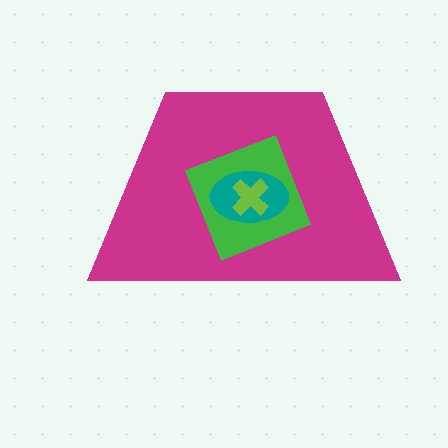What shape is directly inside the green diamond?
The teal ellipse.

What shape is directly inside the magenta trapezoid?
The green diamond.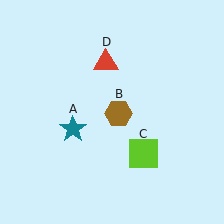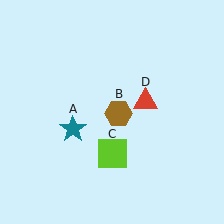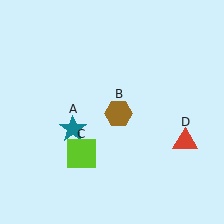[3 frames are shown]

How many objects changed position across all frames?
2 objects changed position: lime square (object C), red triangle (object D).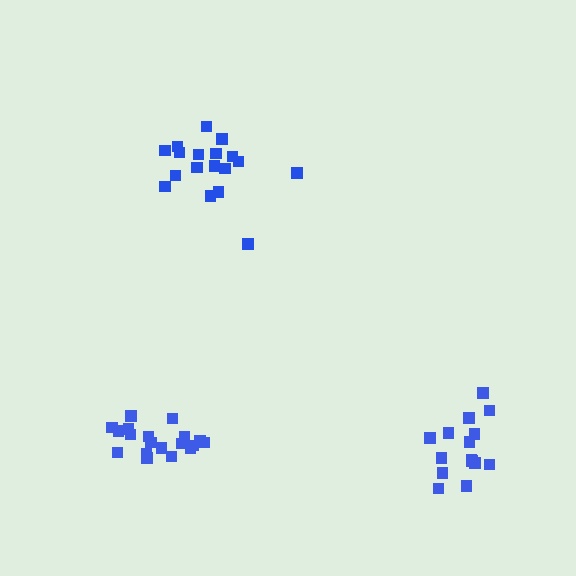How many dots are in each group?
Group 1: 19 dots, Group 2: 15 dots, Group 3: 18 dots (52 total).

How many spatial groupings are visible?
There are 3 spatial groupings.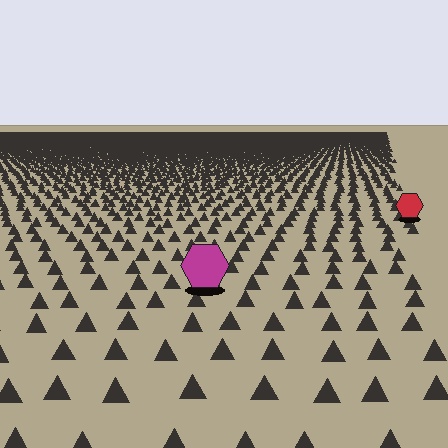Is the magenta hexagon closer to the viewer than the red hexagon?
Yes. The magenta hexagon is closer — you can tell from the texture gradient: the ground texture is coarser near it.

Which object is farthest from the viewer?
The red hexagon is farthest from the viewer. It appears smaller and the ground texture around it is denser.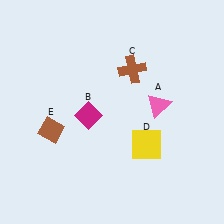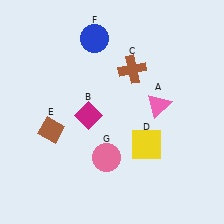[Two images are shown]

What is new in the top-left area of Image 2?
A blue circle (F) was added in the top-left area of Image 2.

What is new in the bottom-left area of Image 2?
A pink circle (G) was added in the bottom-left area of Image 2.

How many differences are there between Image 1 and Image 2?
There are 2 differences between the two images.